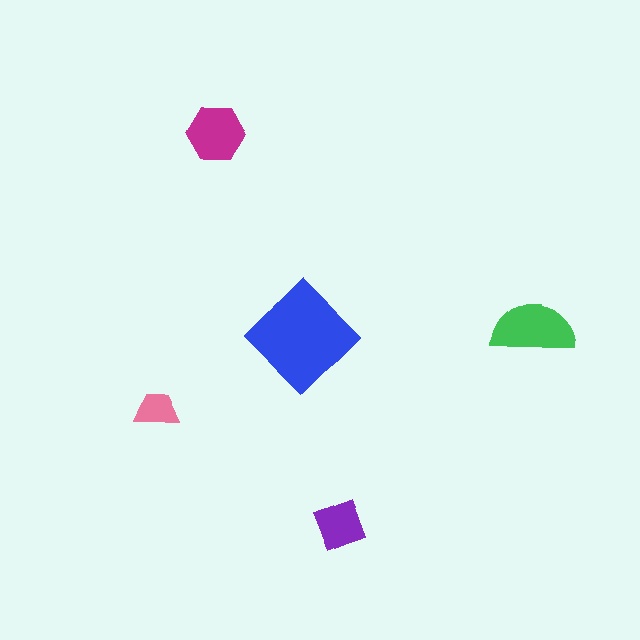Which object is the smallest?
The pink trapezoid.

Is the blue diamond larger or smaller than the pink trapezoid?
Larger.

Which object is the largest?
The blue diamond.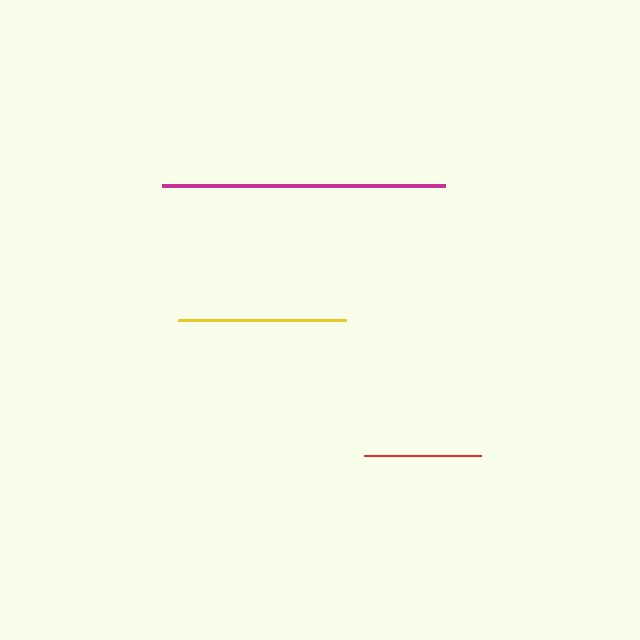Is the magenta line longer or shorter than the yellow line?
The magenta line is longer than the yellow line.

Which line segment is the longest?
The magenta line is the longest at approximately 283 pixels.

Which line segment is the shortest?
The red line is the shortest at approximately 116 pixels.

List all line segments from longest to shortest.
From longest to shortest: magenta, yellow, red.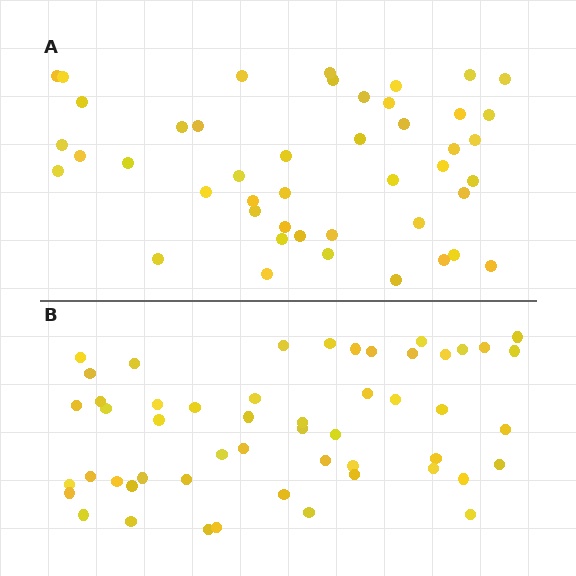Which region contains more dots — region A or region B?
Region B (the bottom region) has more dots.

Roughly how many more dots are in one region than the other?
Region B has roughly 8 or so more dots than region A.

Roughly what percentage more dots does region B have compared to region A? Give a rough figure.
About 15% more.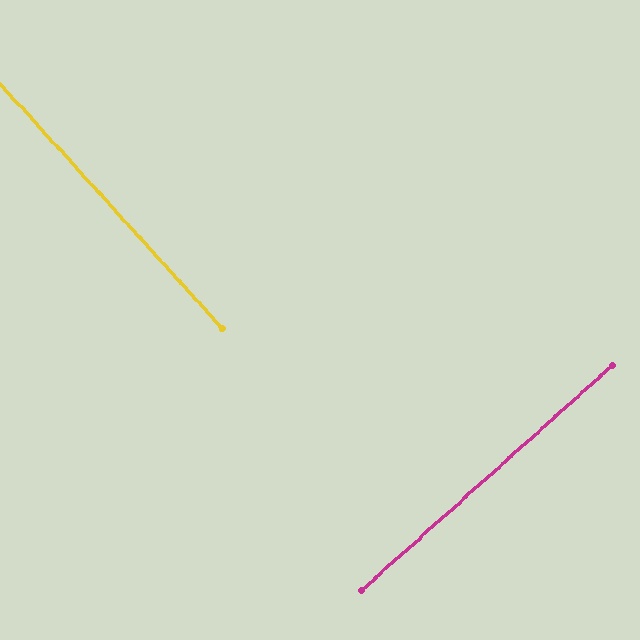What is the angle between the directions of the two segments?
Approximately 90 degrees.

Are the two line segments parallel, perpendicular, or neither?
Perpendicular — they meet at approximately 90°.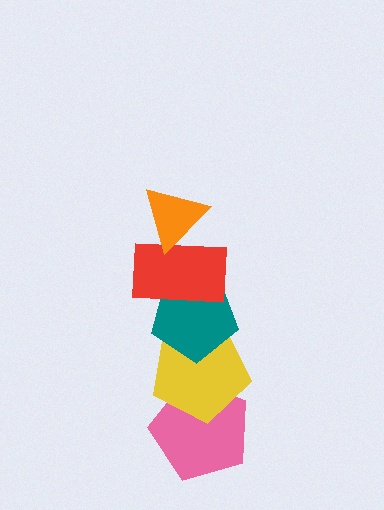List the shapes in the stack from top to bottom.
From top to bottom: the orange triangle, the red rectangle, the teal pentagon, the yellow pentagon, the pink pentagon.